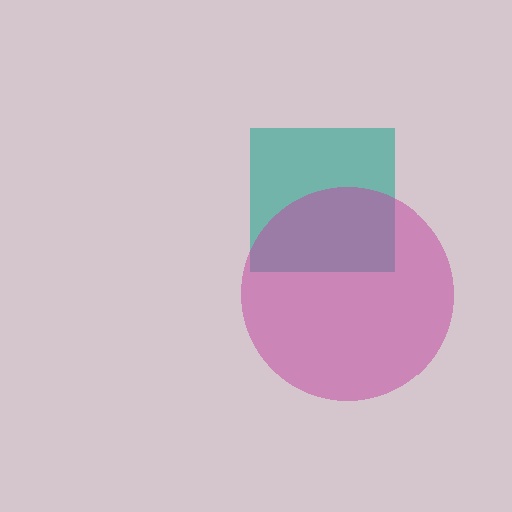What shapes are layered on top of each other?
The layered shapes are: a teal square, a magenta circle.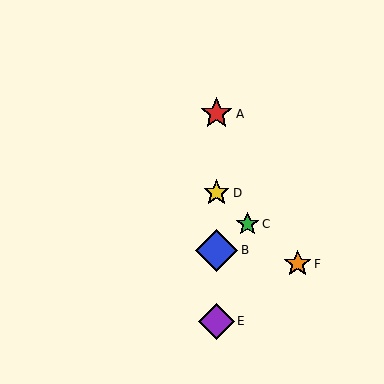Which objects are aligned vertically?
Objects A, B, D, E are aligned vertically.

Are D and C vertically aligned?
No, D is at x≈217 and C is at x≈248.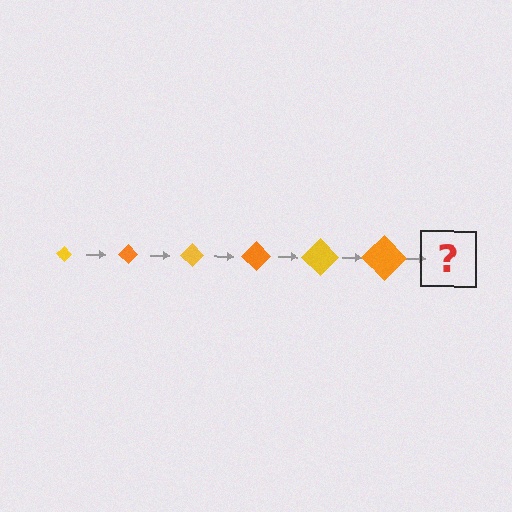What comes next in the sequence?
The next element should be a yellow diamond, larger than the previous one.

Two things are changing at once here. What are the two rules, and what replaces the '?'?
The two rules are that the diamond grows larger each step and the color cycles through yellow and orange. The '?' should be a yellow diamond, larger than the previous one.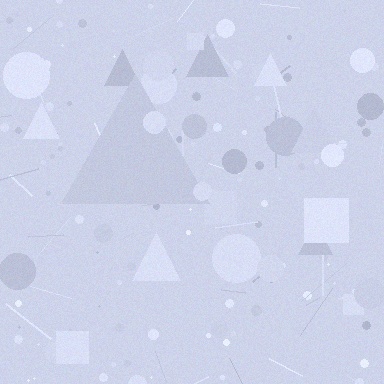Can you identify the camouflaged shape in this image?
The camouflaged shape is a triangle.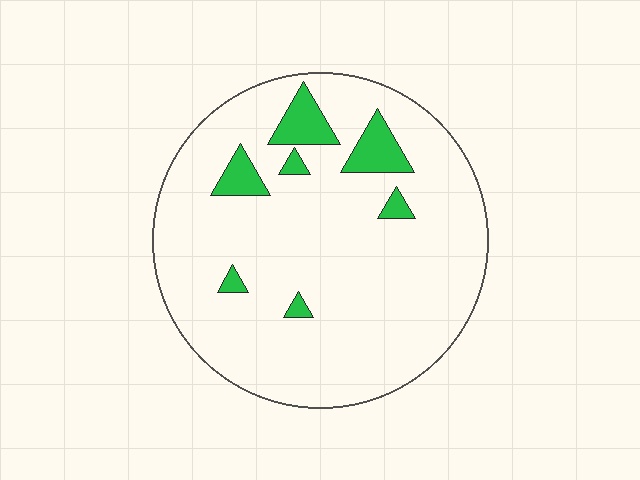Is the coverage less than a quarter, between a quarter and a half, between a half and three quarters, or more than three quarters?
Less than a quarter.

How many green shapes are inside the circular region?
7.